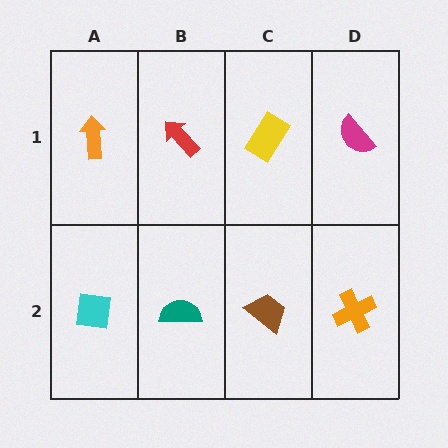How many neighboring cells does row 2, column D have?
2.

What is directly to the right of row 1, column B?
A yellow rectangle.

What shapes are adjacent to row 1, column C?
A brown trapezoid (row 2, column C), a red arrow (row 1, column B), a magenta semicircle (row 1, column D).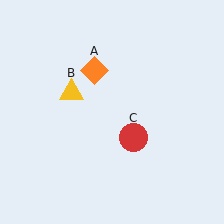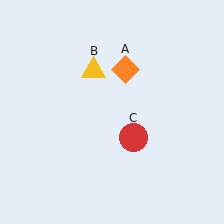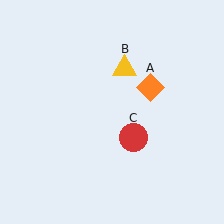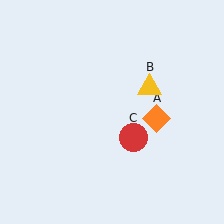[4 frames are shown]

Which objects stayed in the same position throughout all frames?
Red circle (object C) remained stationary.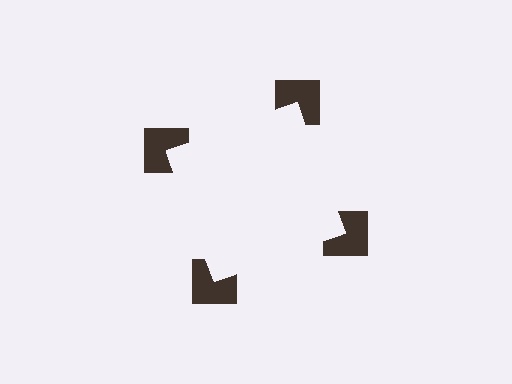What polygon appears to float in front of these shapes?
An illusory square — its edges are inferred from the aligned wedge cuts in the notched squares, not physically drawn.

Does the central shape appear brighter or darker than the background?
It typically appears slightly brighter than the background, even though no actual brightness change is drawn.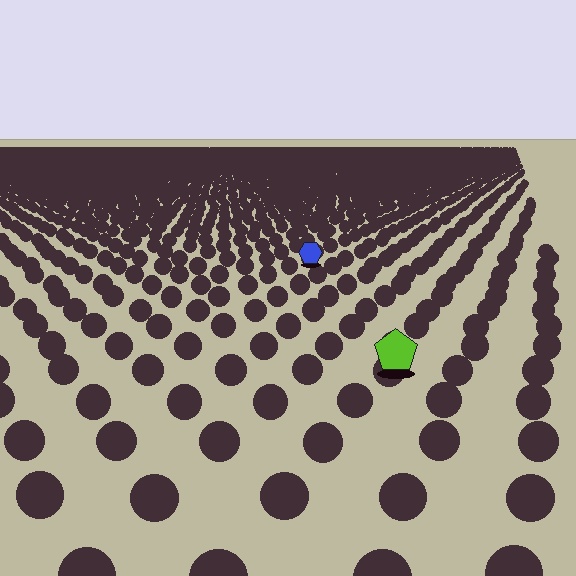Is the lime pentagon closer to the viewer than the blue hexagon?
Yes. The lime pentagon is closer — you can tell from the texture gradient: the ground texture is coarser near it.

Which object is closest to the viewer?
The lime pentagon is closest. The texture marks near it are larger and more spread out.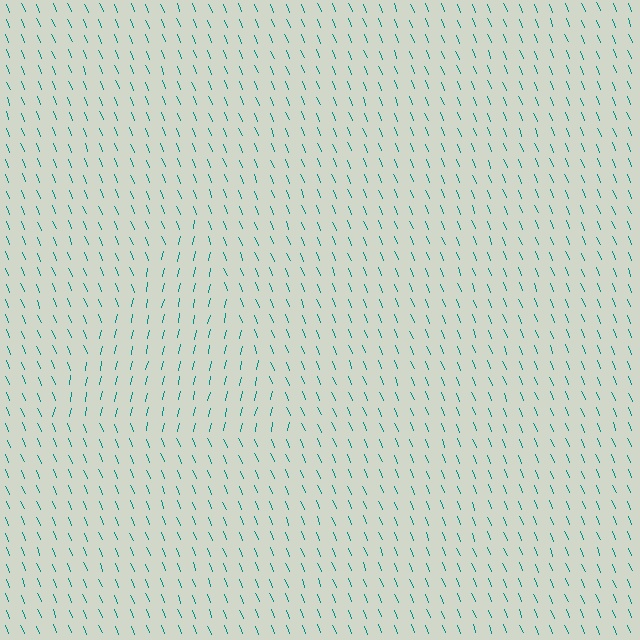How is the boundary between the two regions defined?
The boundary is defined purely by a change in line orientation (approximately 34 degrees difference). All lines are the same color and thickness.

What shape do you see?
I see a triangle.